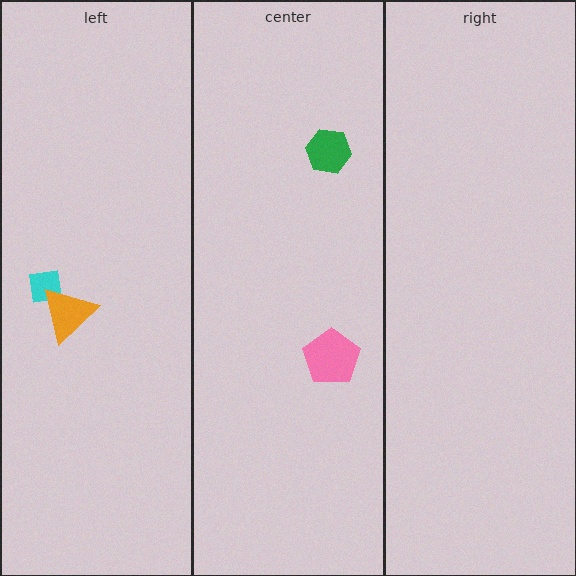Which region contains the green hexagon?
The center region.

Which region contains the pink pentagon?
The center region.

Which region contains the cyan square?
The left region.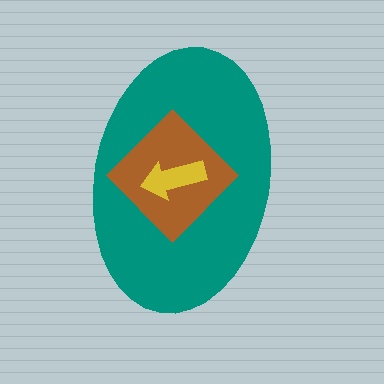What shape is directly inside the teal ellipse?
The brown diamond.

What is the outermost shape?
The teal ellipse.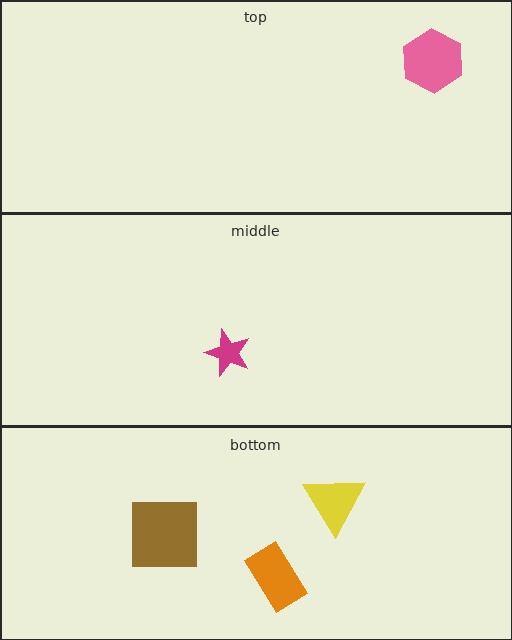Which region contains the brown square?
The bottom region.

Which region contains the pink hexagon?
The top region.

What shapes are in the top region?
The pink hexagon.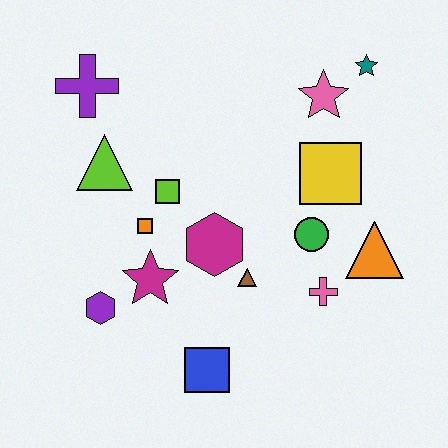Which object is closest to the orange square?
The lime square is closest to the orange square.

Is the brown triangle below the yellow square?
Yes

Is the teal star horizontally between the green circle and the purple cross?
No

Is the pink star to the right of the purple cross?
Yes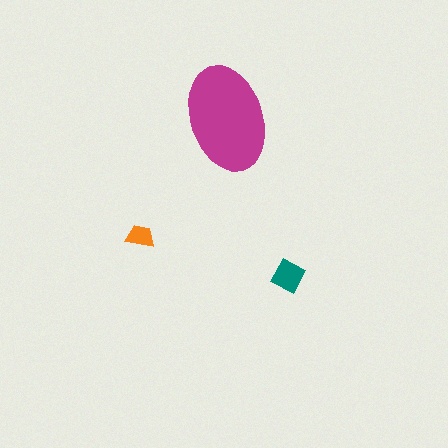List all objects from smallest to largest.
The orange trapezoid, the teal square, the magenta ellipse.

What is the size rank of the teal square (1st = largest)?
2nd.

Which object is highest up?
The magenta ellipse is topmost.